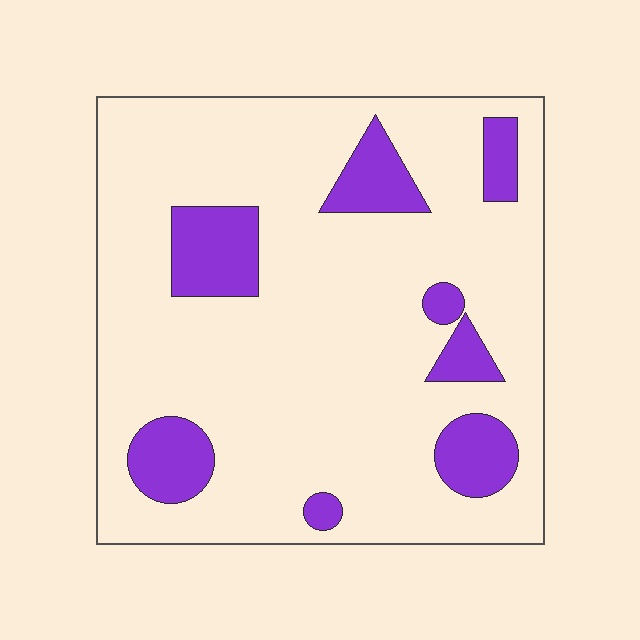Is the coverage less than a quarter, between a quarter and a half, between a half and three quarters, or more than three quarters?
Less than a quarter.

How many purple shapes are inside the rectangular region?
8.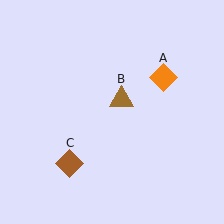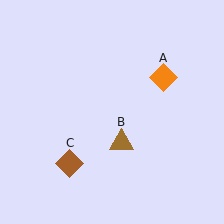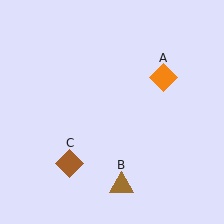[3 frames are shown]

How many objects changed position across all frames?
1 object changed position: brown triangle (object B).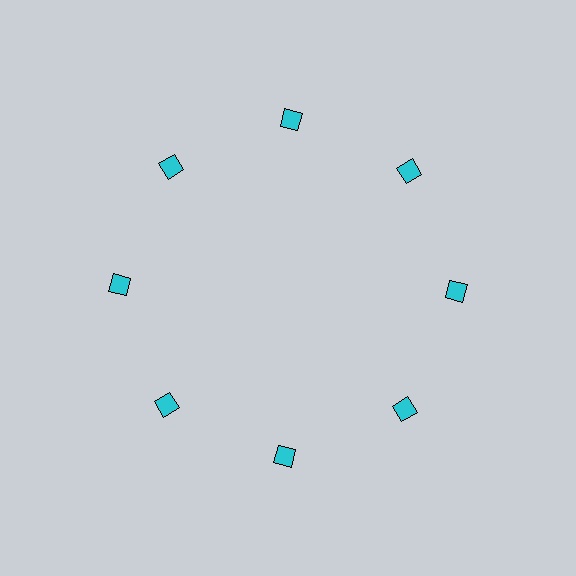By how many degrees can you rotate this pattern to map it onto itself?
The pattern maps onto itself every 45 degrees of rotation.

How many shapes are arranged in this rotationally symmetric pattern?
There are 8 shapes, arranged in 8 groups of 1.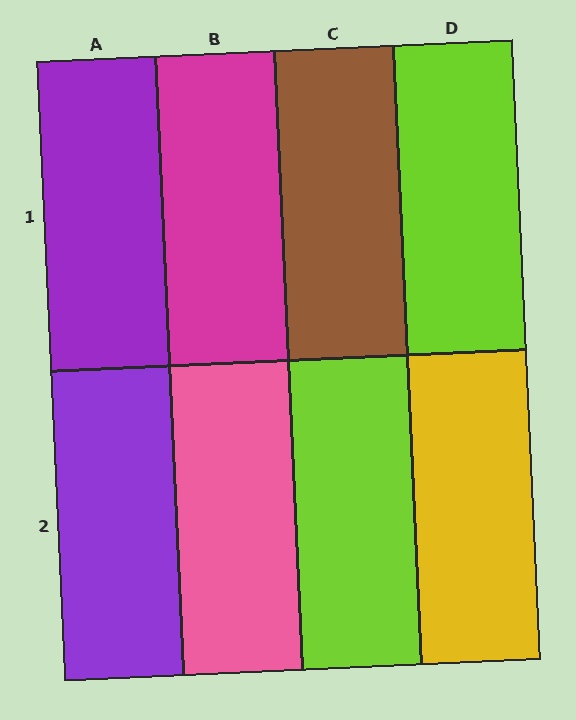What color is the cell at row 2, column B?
Pink.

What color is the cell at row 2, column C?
Lime.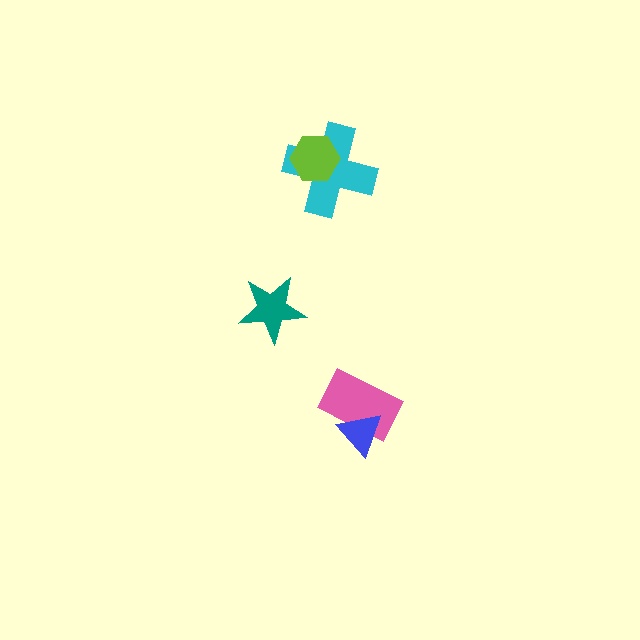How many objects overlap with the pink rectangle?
1 object overlaps with the pink rectangle.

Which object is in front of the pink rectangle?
The blue triangle is in front of the pink rectangle.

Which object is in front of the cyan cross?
The lime hexagon is in front of the cyan cross.